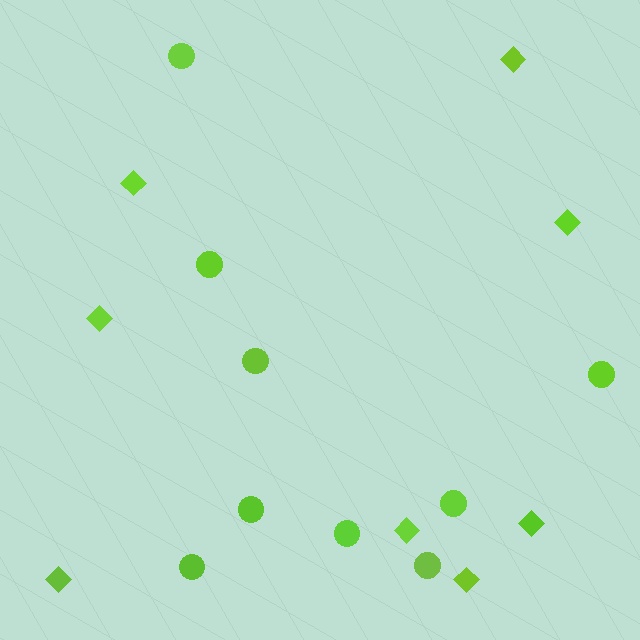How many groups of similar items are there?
There are 2 groups: one group of circles (9) and one group of diamonds (8).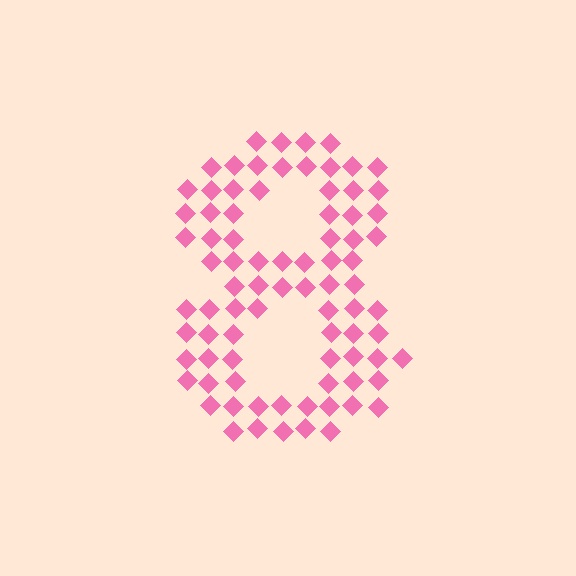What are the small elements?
The small elements are diamonds.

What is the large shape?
The large shape is the digit 8.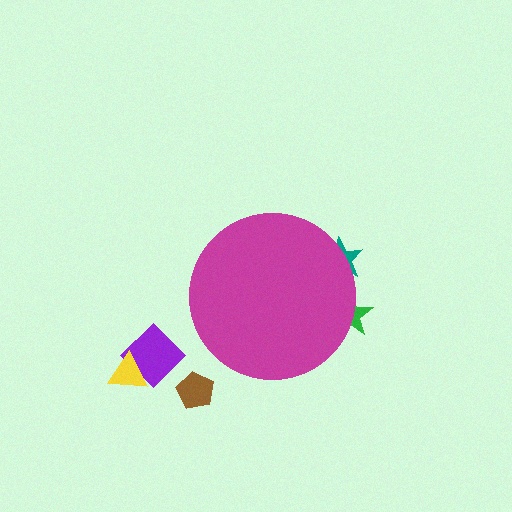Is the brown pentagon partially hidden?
No, the brown pentagon is fully visible.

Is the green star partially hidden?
Yes, the green star is partially hidden behind the magenta circle.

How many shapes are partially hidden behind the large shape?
2 shapes are partially hidden.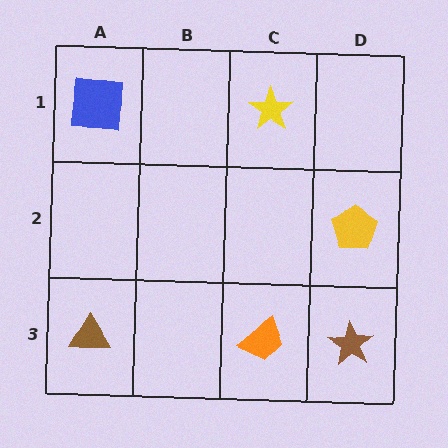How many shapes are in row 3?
3 shapes.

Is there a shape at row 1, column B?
No, that cell is empty.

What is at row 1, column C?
A yellow star.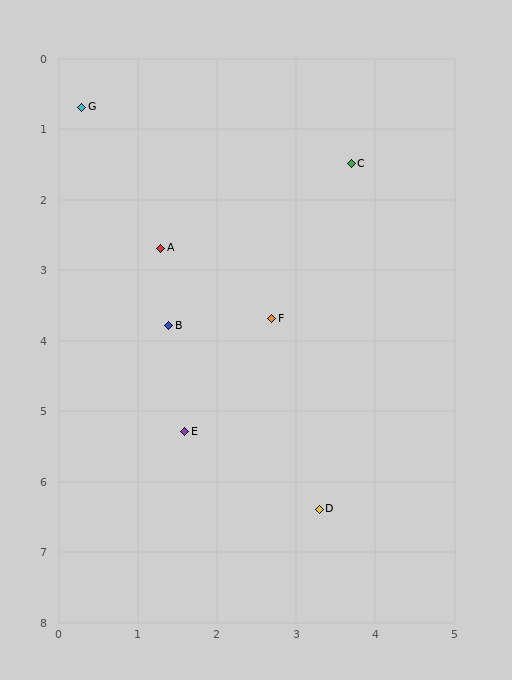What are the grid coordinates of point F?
Point F is at approximately (2.7, 3.7).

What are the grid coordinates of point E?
Point E is at approximately (1.6, 5.3).